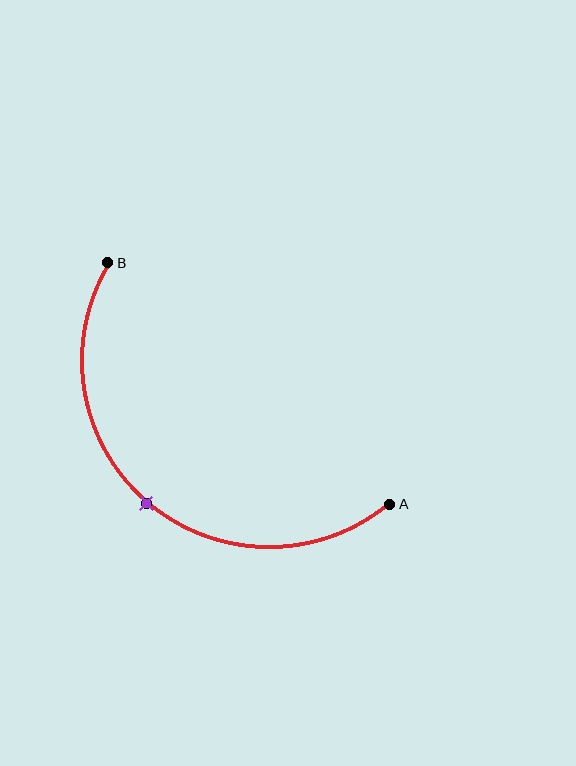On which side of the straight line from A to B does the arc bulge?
The arc bulges below and to the left of the straight line connecting A and B.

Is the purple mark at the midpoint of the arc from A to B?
Yes. The purple mark lies on the arc at equal arc-length from both A and B — it is the arc midpoint.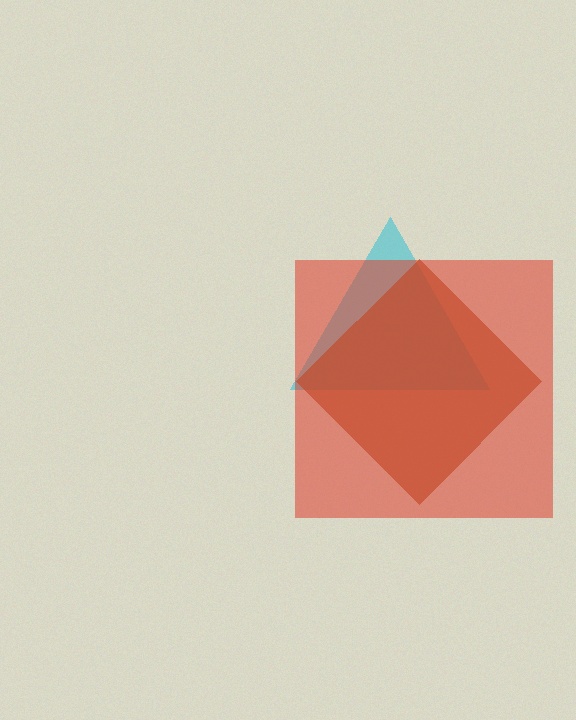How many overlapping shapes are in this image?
There are 3 overlapping shapes in the image.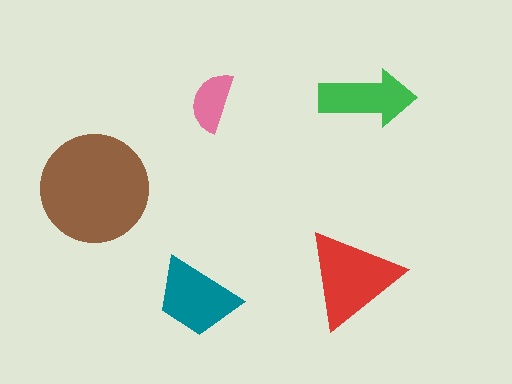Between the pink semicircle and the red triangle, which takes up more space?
The red triangle.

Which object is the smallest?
The pink semicircle.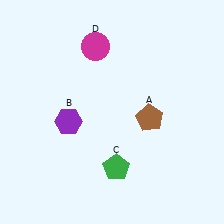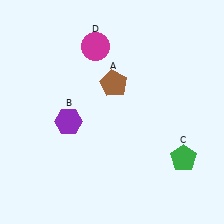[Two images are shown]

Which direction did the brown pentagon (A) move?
The brown pentagon (A) moved left.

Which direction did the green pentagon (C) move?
The green pentagon (C) moved right.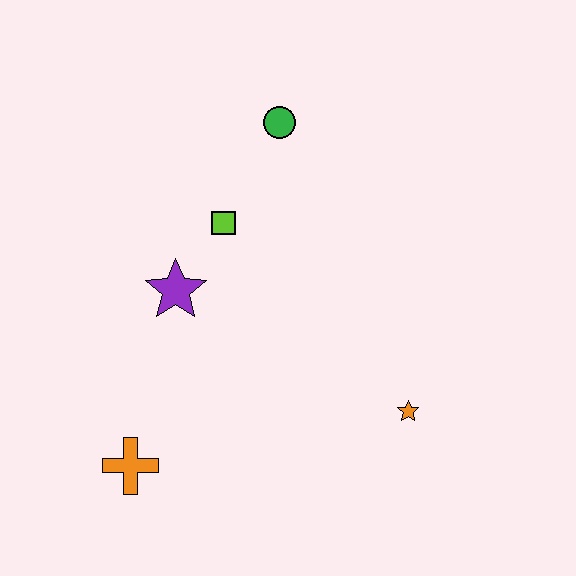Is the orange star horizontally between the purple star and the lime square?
No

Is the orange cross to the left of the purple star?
Yes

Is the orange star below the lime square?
Yes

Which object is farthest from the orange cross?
The green circle is farthest from the orange cross.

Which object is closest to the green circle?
The lime square is closest to the green circle.